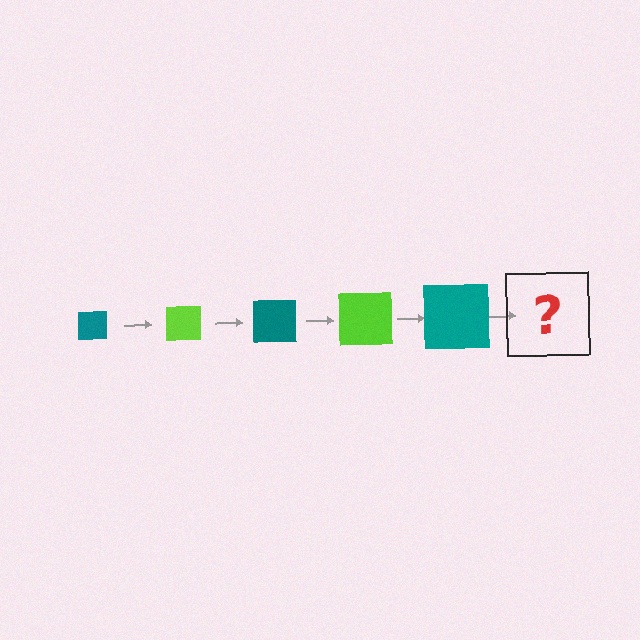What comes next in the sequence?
The next element should be a lime square, larger than the previous one.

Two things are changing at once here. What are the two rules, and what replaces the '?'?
The two rules are that the square grows larger each step and the color cycles through teal and lime. The '?' should be a lime square, larger than the previous one.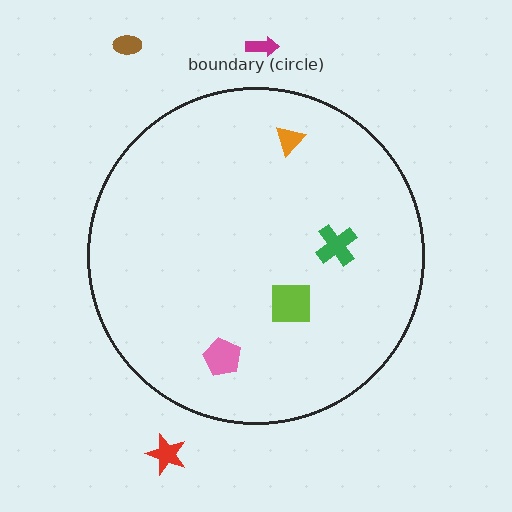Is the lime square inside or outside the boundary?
Inside.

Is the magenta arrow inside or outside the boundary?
Outside.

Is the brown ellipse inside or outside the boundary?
Outside.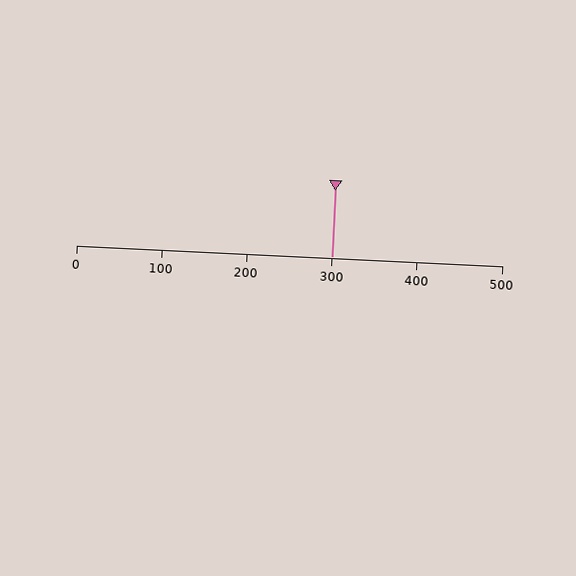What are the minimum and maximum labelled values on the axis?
The axis runs from 0 to 500.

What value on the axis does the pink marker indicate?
The marker indicates approximately 300.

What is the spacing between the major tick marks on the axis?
The major ticks are spaced 100 apart.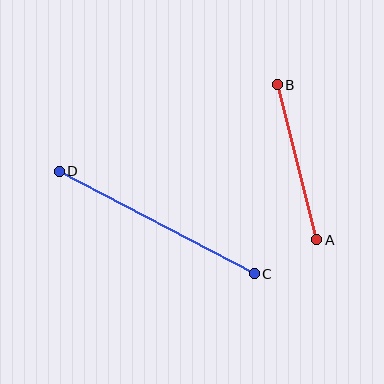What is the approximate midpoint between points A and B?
The midpoint is at approximately (297, 162) pixels.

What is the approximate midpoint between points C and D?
The midpoint is at approximately (157, 223) pixels.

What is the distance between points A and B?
The distance is approximately 160 pixels.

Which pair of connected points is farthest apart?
Points C and D are farthest apart.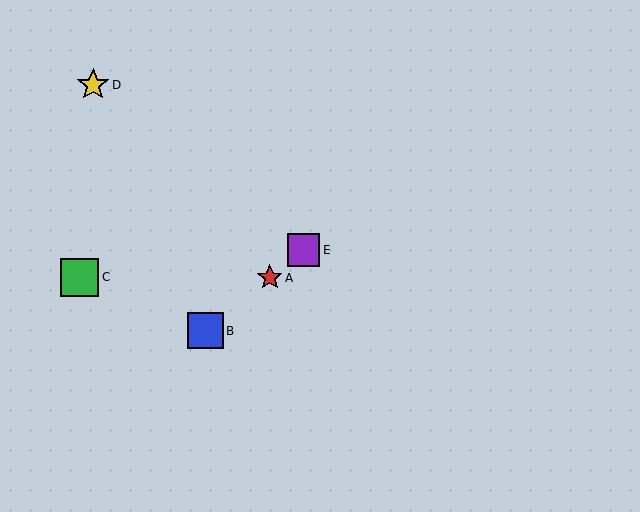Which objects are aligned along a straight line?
Objects A, B, E are aligned along a straight line.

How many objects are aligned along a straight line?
3 objects (A, B, E) are aligned along a straight line.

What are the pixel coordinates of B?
Object B is at (205, 331).